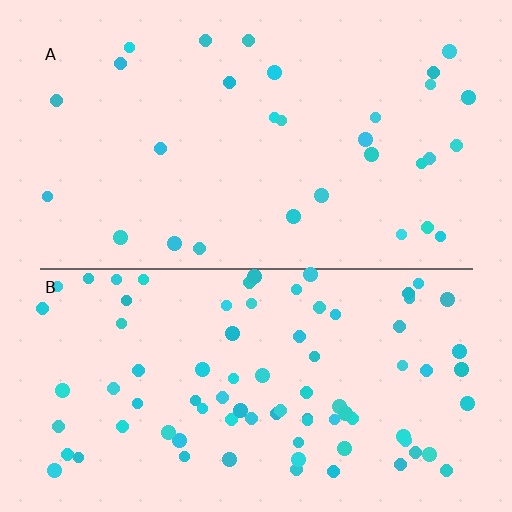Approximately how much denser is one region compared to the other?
Approximately 2.7× — region B over region A.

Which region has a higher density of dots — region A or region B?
B (the bottom).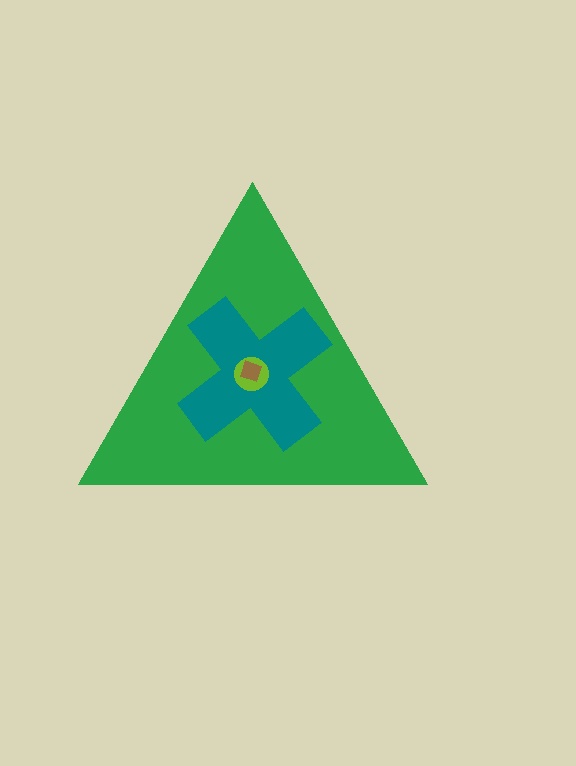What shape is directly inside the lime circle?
The brown diamond.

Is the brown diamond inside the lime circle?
Yes.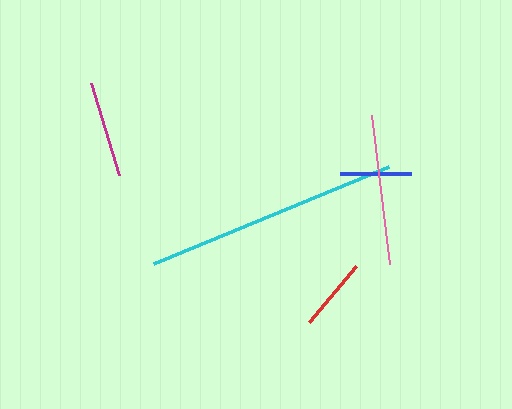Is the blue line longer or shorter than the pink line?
The pink line is longer than the blue line.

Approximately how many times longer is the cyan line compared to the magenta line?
The cyan line is approximately 2.7 times the length of the magenta line.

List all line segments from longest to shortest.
From longest to shortest: cyan, pink, magenta, red, blue.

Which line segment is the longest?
The cyan line is the longest at approximately 255 pixels.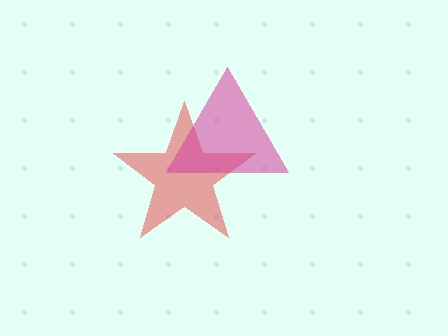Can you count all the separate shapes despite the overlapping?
Yes, there are 2 separate shapes.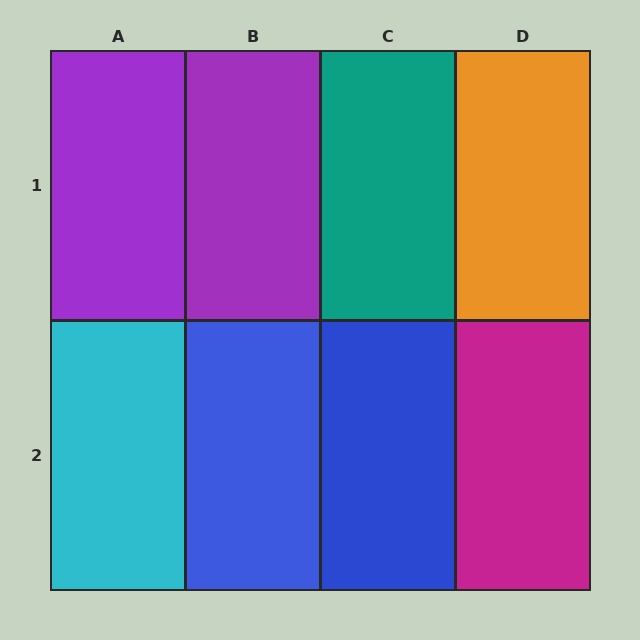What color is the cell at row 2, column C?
Blue.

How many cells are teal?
1 cell is teal.